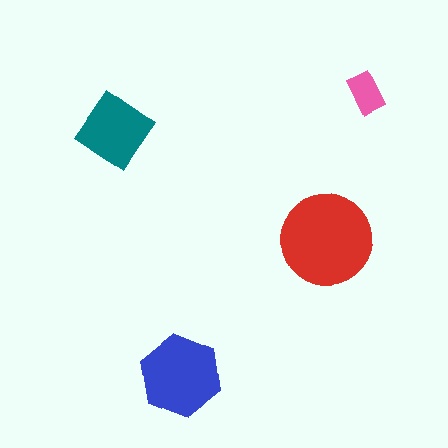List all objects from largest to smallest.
The red circle, the blue hexagon, the teal diamond, the pink rectangle.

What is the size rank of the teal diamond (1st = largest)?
3rd.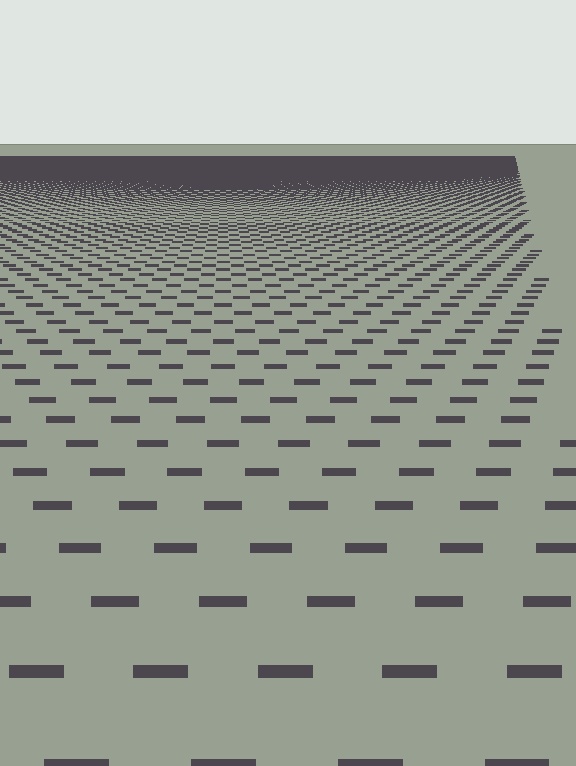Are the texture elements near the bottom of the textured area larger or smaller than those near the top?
Larger. Near the bottom, elements are closer to the viewer and appear at a bigger on-screen size.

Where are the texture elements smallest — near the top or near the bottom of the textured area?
Near the top.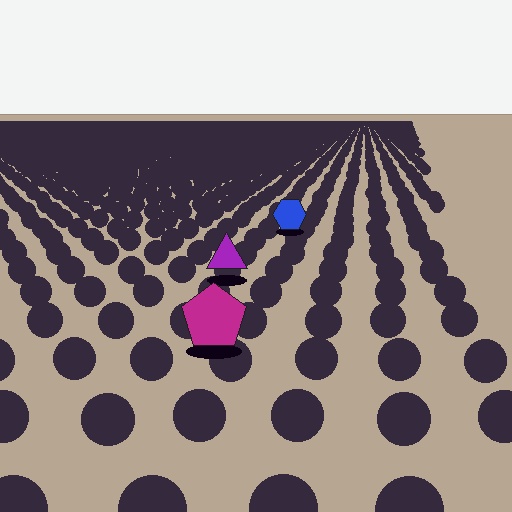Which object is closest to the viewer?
The magenta pentagon is closest. The texture marks near it are larger and more spread out.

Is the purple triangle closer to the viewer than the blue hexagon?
Yes. The purple triangle is closer — you can tell from the texture gradient: the ground texture is coarser near it.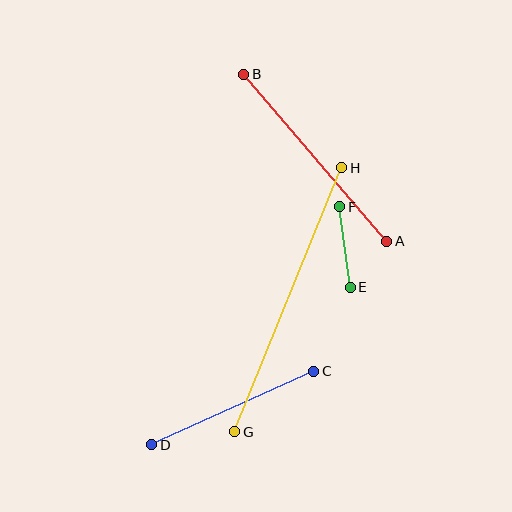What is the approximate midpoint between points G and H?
The midpoint is at approximately (288, 300) pixels.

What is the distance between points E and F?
The distance is approximately 81 pixels.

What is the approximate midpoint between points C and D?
The midpoint is at approximately (233, 408) pixels.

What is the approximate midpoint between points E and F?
The midpoint is at approximately (345, 247) pixels.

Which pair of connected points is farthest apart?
Points G and H are farthest apart.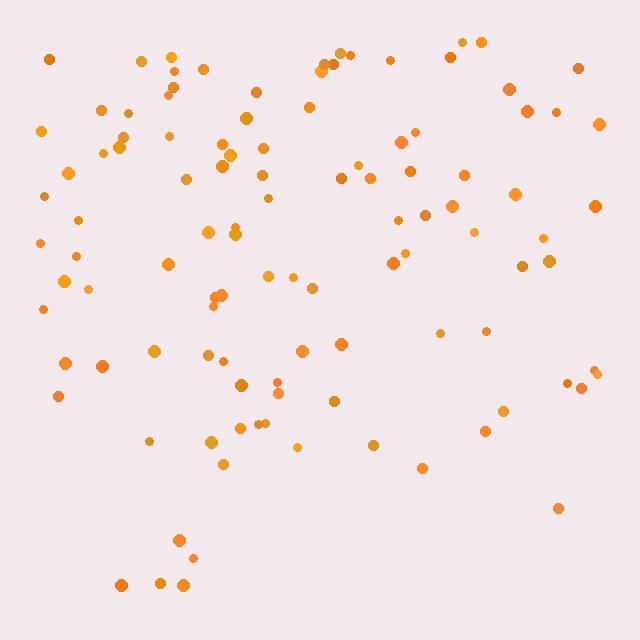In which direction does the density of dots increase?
From bottom to top, with the top side densest.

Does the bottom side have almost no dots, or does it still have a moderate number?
Still a moderate number, just noticeably fewer than the top.